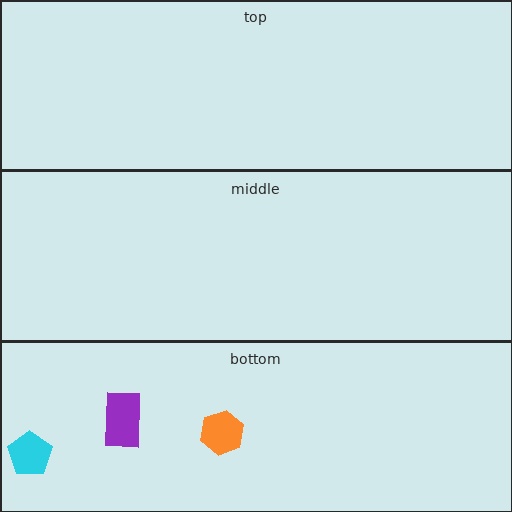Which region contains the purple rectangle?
The bottom region.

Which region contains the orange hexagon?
The bottom region.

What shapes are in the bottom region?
The purple rectangle, the orange hexagon, the cyan pentagon.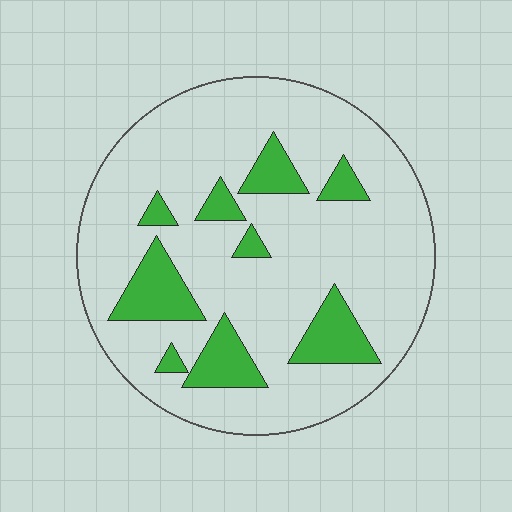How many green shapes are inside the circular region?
9.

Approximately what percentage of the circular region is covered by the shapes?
Approximately 20%.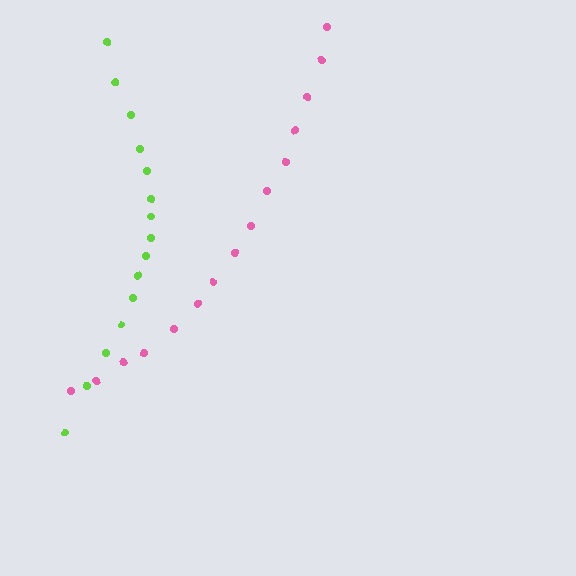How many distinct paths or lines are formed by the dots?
There are 2 distinct paths.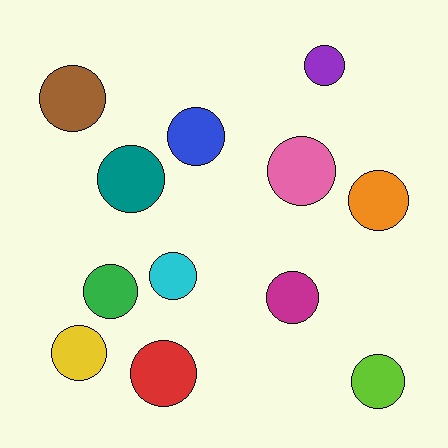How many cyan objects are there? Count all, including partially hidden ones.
There is 1 cyan object.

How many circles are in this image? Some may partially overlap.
There are 12 circles.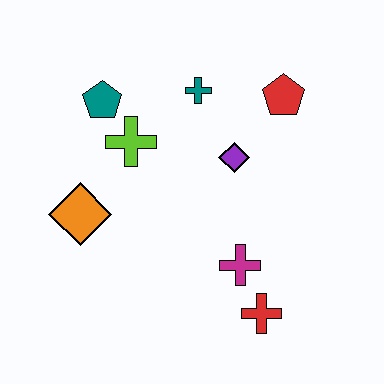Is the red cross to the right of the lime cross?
Yes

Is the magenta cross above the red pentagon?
No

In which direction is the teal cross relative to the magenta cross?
The teal cross is above the magenta cross.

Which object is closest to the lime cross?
The teal pentagon is closest to the lime cross.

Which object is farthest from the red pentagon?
The orange diamond is farthest from the red pentagon.